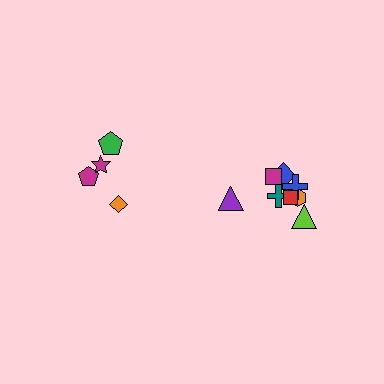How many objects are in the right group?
There are 8 objects.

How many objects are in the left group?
There are 4 objects.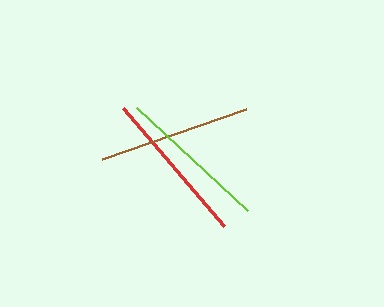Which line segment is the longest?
The red line is the longest at approximately 156 pixels.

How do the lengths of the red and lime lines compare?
The red and lime lines are approximately the same length.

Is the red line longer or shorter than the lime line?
The red line is longer than the lime line.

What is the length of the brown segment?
The brown segment is approximately 152 pixels long.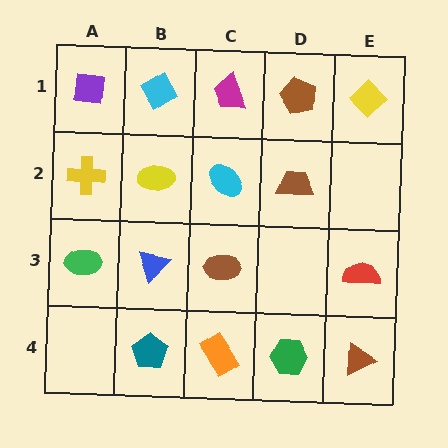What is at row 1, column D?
A brown pentagon.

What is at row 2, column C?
A cyan ellipse.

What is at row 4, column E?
A brown triangle.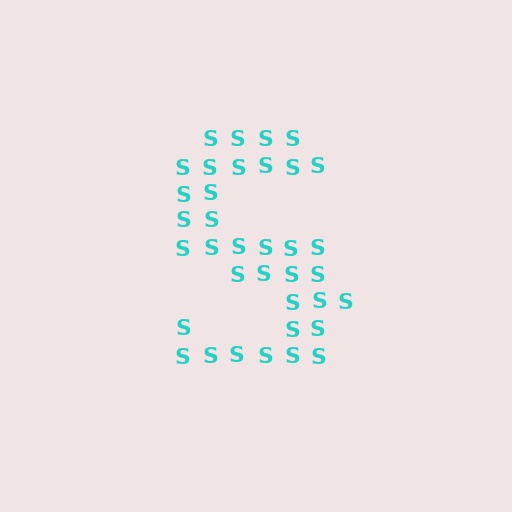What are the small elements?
The small elements are letter S's.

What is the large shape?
The large shape is the letter S.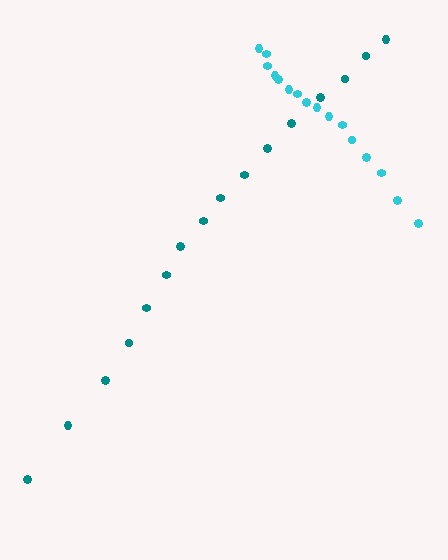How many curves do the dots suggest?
There are 2 distinct paths.